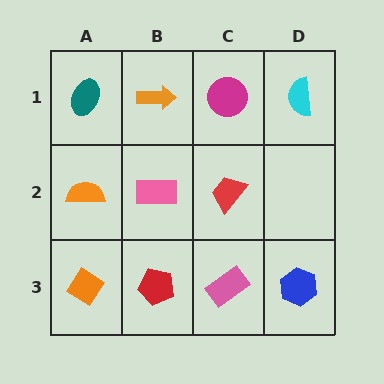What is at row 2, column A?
An orange semicircle.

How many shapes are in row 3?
4 shapes.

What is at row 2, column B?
A pink rectangle.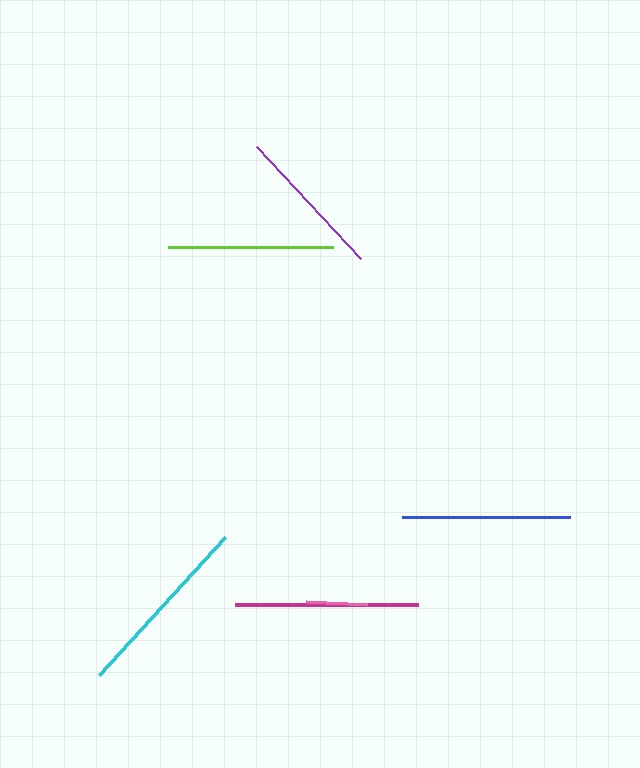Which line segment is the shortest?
The pink line is the shortest at approximately 60 pixels.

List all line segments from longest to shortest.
From longest to shortest: cyan, magenta, blue, lime, purple, pink.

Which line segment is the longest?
The cyan line is the longest at approximately 187 pixels.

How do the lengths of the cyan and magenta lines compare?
The cyan and magenta lines are approximately the same length.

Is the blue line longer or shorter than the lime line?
The blue line is longer than the lime line.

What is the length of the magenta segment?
The magenta segment is approximately 183 pixels long.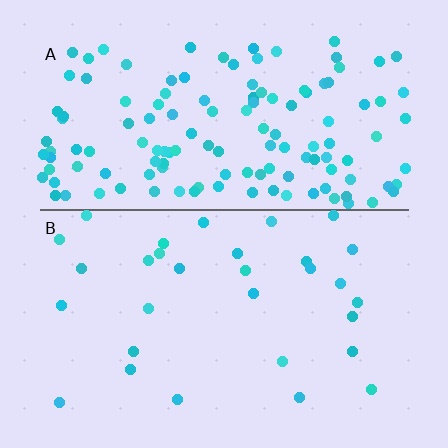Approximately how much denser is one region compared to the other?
Approximately 4.5× — region A over region B.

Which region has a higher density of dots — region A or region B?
A (the top).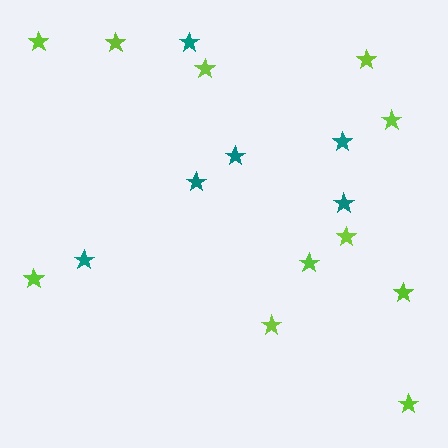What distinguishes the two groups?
There are 2 groups: one group of teal stars (6) and one group of lime stars (11).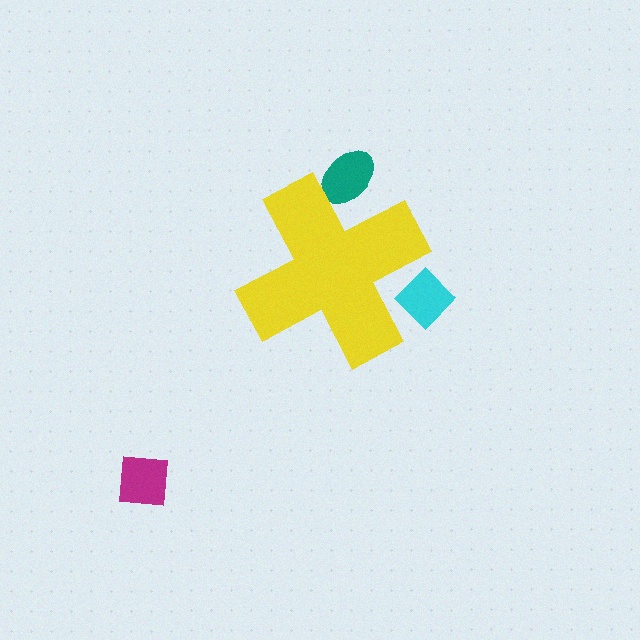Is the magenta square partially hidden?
No, the magenta square is fully visible.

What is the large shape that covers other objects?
A yellow cross.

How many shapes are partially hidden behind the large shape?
2 shapes are partially hidden.